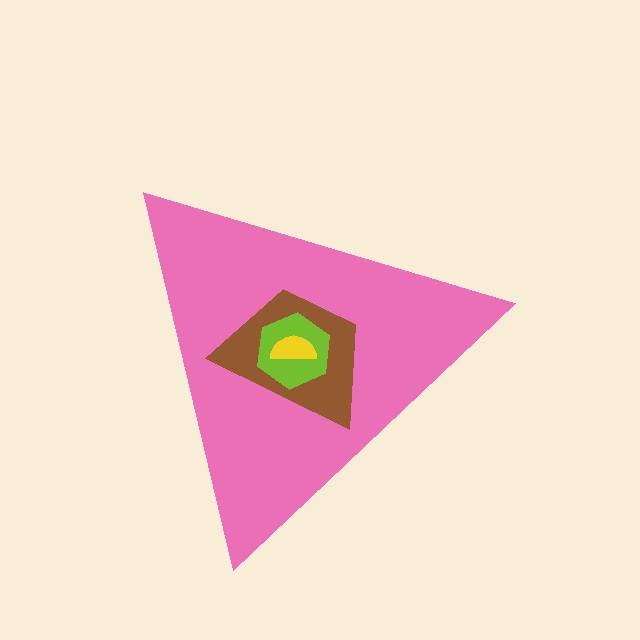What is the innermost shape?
The yellow semicircle.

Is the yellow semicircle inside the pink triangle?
Yes.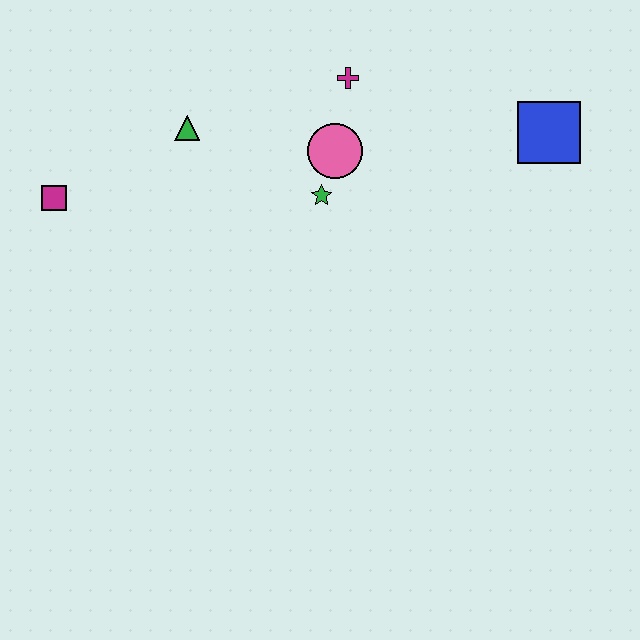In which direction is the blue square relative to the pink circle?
The blue square is to the right of the pink circle.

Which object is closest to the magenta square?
The green triangle is closest to the magenta square.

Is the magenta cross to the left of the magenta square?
No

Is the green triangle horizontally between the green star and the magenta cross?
No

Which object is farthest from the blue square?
The magenta square is farthest from the blue square.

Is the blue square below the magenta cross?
Yes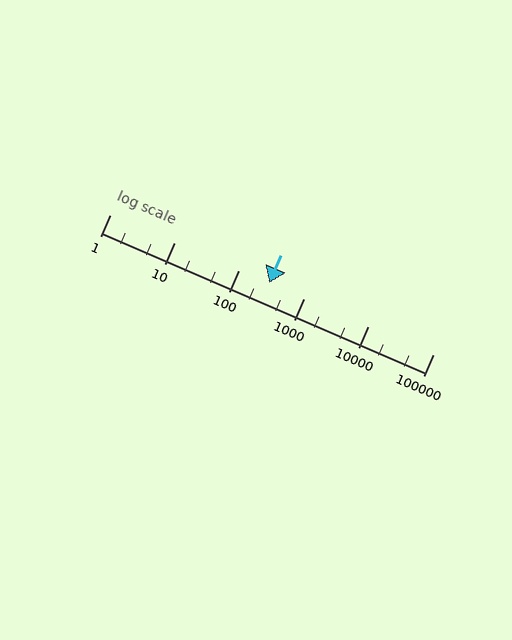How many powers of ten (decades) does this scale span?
The scale spans 5 decades, from 1 to 100000.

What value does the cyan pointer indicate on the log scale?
The pointer indicates approximately 290.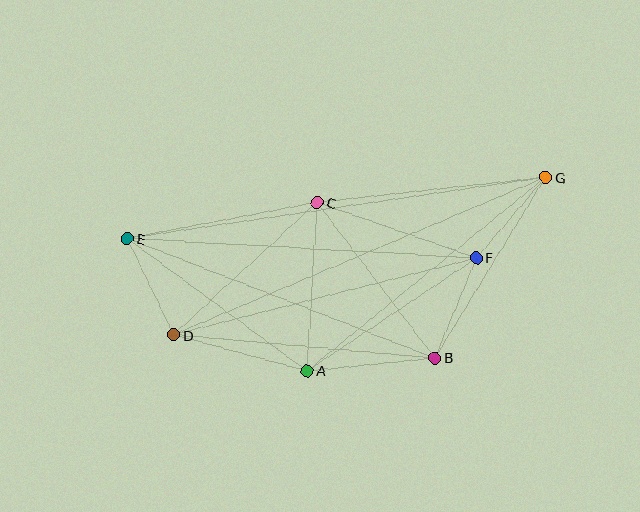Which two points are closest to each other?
Points F and G are closest to each other.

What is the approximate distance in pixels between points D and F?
The distance between D and F is approximately 312 pixels.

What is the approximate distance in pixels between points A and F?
The distance between A and F is approximately 203 pixels.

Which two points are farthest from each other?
Points E and G are farthest from each other.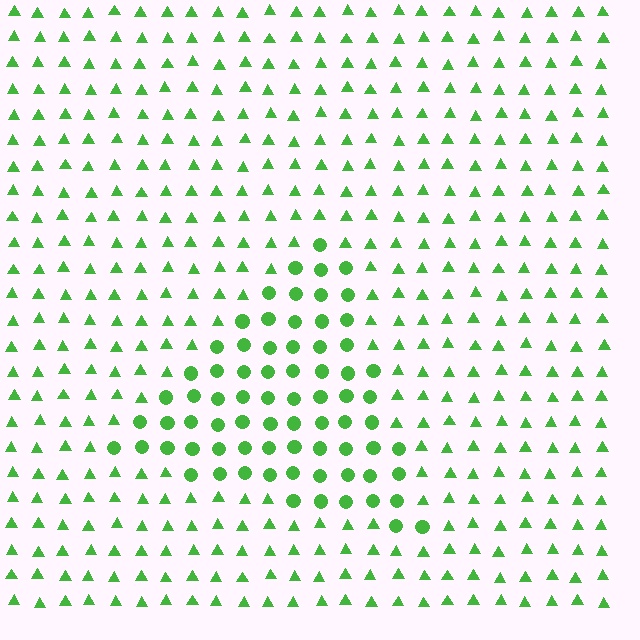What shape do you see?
I see a triangle.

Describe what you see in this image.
The image is filled with small green elements arranged in a uniform grid. A triangle-shaped region contains circles, while the surrounding area contains triangles. The boundary is defined purely by the change in element shape.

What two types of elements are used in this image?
The image uses circles inside the triangle region and triangles outside it.